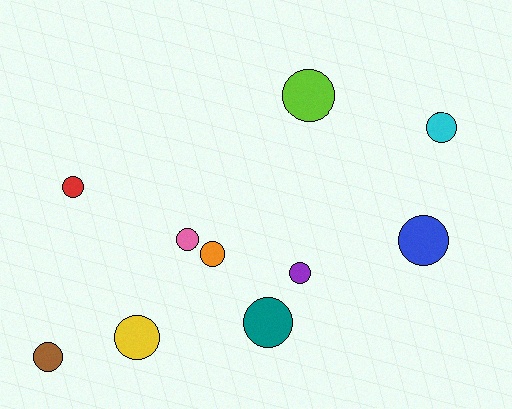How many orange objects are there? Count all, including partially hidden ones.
There is 1 orange object.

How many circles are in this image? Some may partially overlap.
There are 10 circles.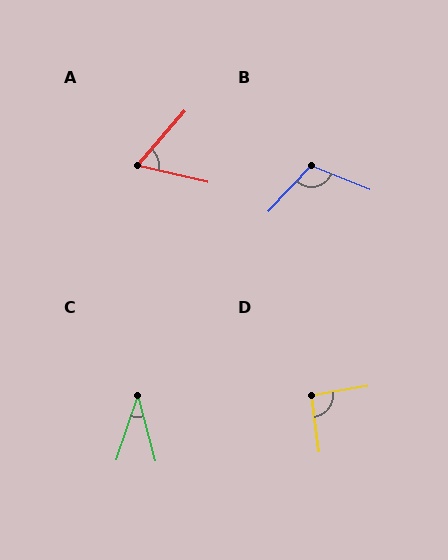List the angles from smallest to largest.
C (34°), A (62°), D (92°), B (111°).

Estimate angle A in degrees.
Approximately 62 degrees.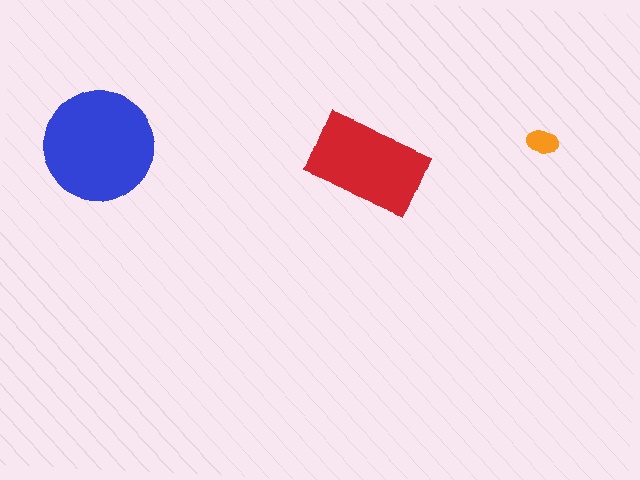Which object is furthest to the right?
The orange ellipse is rightmost.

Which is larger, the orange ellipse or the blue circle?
The blue circle.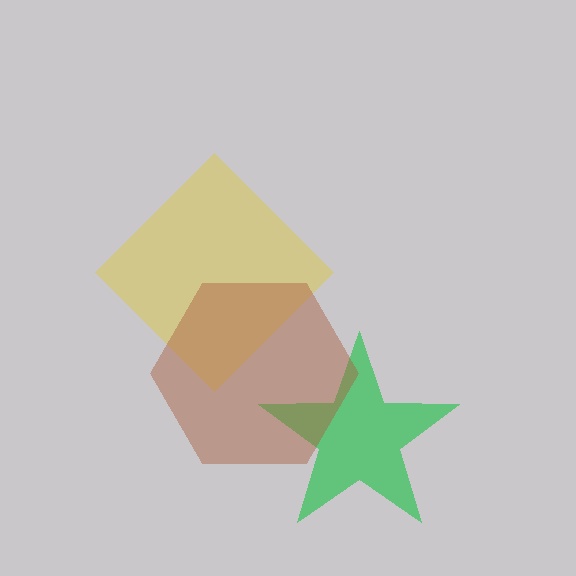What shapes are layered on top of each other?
The layered shapes are: a yellow diamond, a green star, a brown hexagon.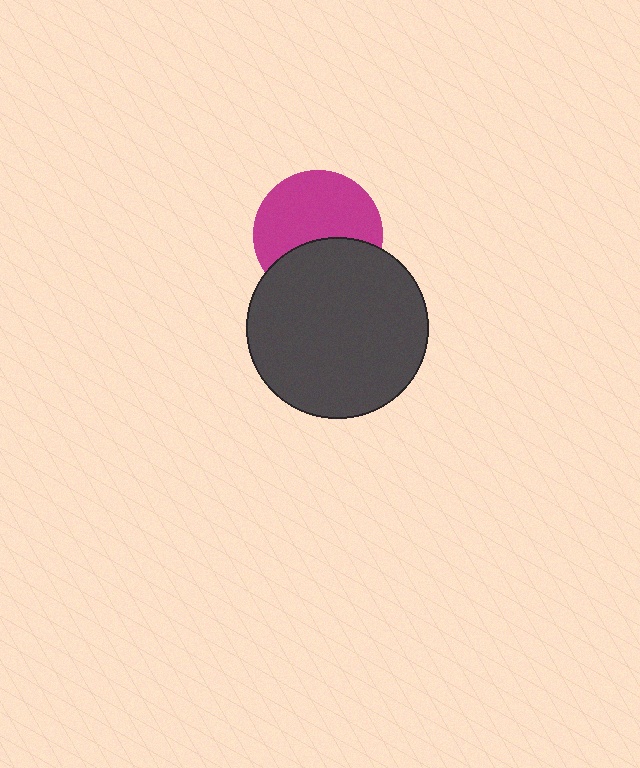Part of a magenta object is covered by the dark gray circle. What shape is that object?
It is a circle.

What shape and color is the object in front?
The object in front is a dark gray circle.